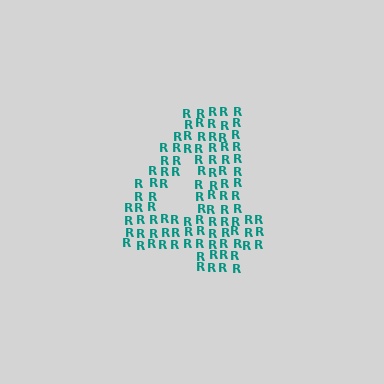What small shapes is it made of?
It is made of small letter R's.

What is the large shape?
The large shape is the digit 4.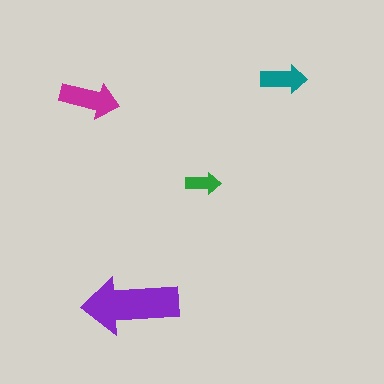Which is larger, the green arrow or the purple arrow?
The purple one.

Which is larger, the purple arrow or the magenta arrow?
The purple one.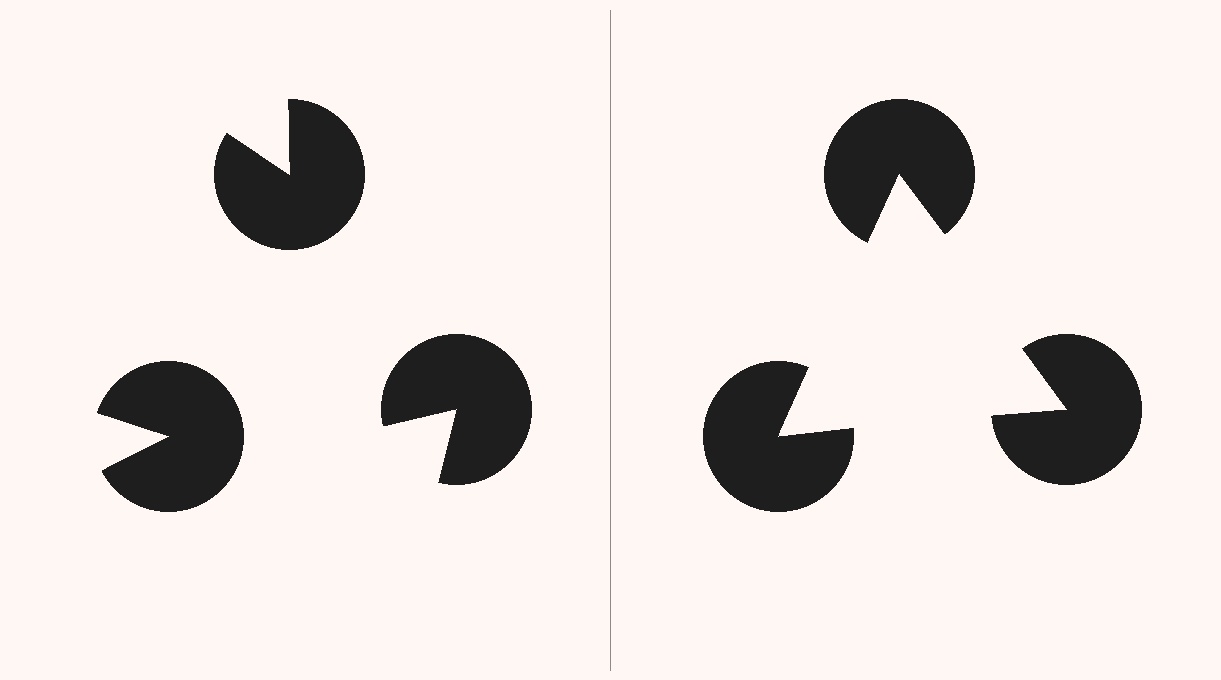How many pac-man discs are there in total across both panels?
6 — 3 on each side.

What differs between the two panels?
The pac-man discs are positioned identically on both sides; only the wedge orientations differ. On the right they align to a triangle; on the left they are misaligned.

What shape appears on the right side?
An illusory triangle.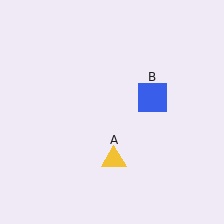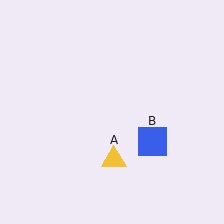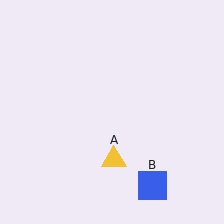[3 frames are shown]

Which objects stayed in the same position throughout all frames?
Yellow triangle (object A) remained stationary.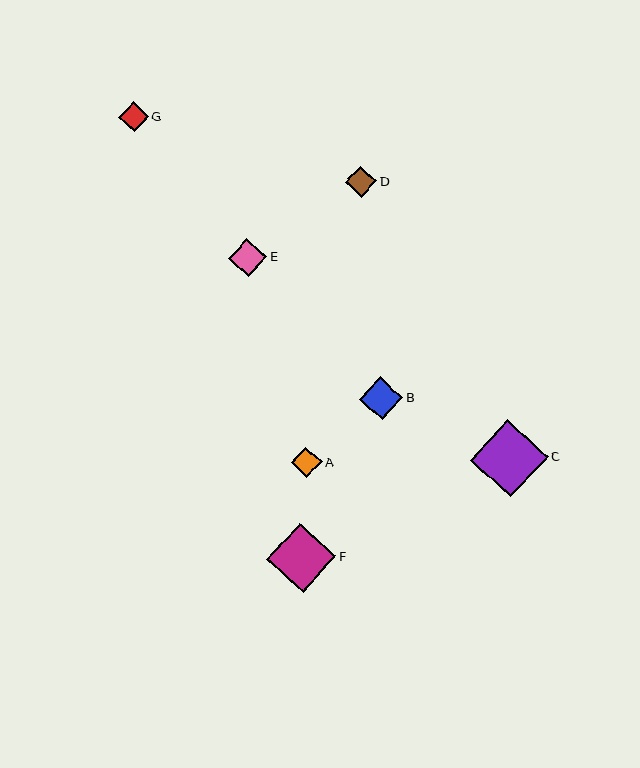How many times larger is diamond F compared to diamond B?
Diamond F is approximately 1.6 times the size of diamond B.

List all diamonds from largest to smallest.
From largest to smallest: C, F, B, E, D, A, G.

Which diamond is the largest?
Diamond C is the largest with a size of approximately 77 pixels.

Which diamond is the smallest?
Diamond G is the smallest with a size of approximately 30 pixels.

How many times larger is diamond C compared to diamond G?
Diamond C is approximately 2.6 times the size of diamond G.